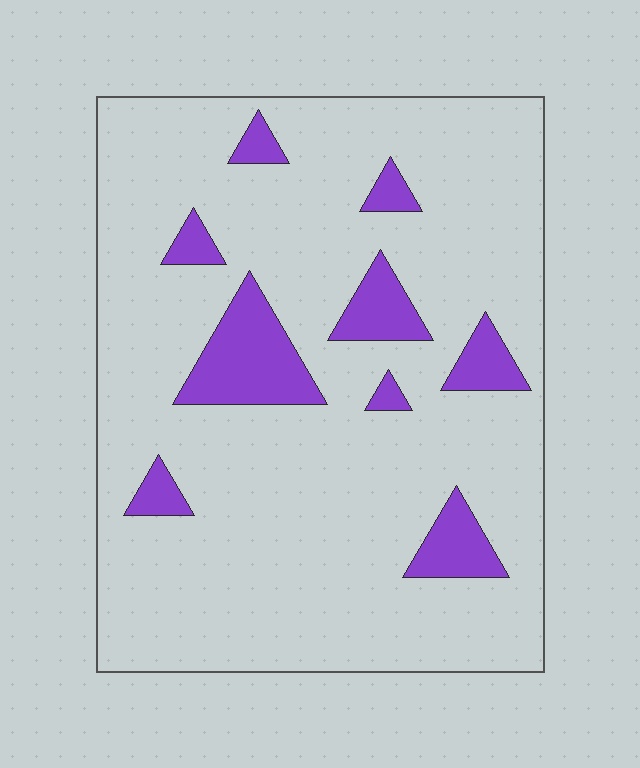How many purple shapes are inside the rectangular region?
9.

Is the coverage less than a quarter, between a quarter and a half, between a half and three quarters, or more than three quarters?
Less than a quarter.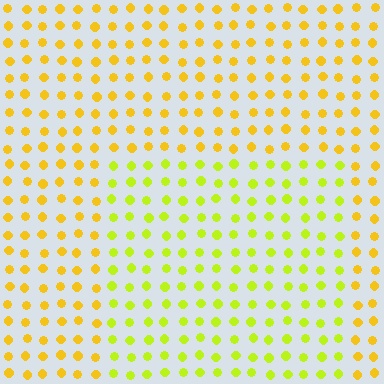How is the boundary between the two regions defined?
The boundary is defined purely by a slight shift in hue (about 30 degrees). Spacing, size, and orientation are identical on both sides.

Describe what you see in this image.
The image is filled with small yellow elements in a uniform arrangement. A rectangle-shaped region is visible where the elements are tinted to a slightly different hue, forming a subtle color boundary.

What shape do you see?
I see a rectangle.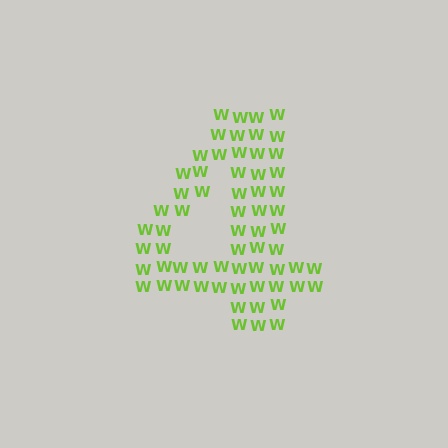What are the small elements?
The small elements are letter W's.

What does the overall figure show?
The overall figure shows the digit 4.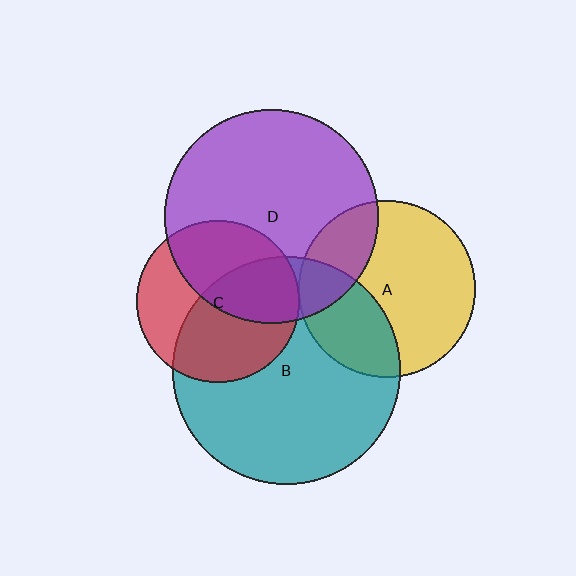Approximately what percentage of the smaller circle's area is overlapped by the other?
Approximately 30%.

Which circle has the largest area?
Circle B (teal).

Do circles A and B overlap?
Yes.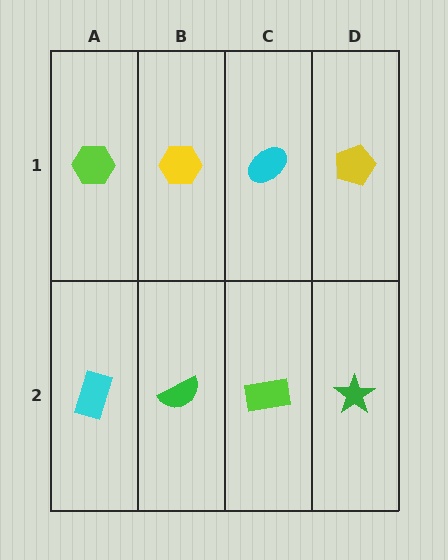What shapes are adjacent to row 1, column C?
A lime rectangle (row 2, column C), a yellow hexagon (row 1, column B), a yellow pentagon (row 1, column D).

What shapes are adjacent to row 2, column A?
A lime hexagon (row 1, column A), a green semicircle (row 2, column B).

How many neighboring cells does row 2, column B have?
3.